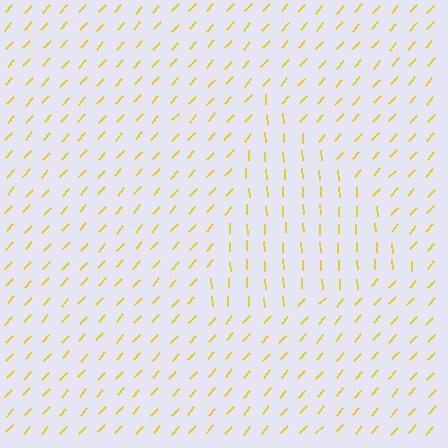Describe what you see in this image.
The image is filled with small yellow line segments. A triangle region in the image has lines oriented differently from the surrounding lines, creating a visible texture boundary.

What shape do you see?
I see a triangle.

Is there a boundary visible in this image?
Yes, there is a texture boundary formed by a change in line orientation.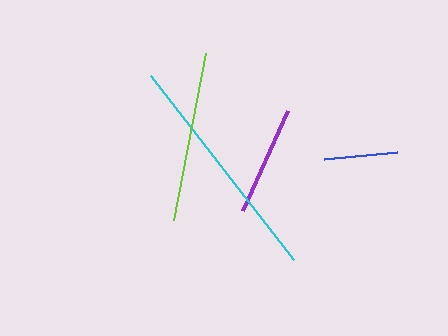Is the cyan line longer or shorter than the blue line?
The cyan line is longer than the blue line.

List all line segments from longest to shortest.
From longest to shortest: cyan, lime, purple, blue.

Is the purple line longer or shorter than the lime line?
The lime line is longer than the purple line.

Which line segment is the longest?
The cyan line is the longest at approximately 232 pixels.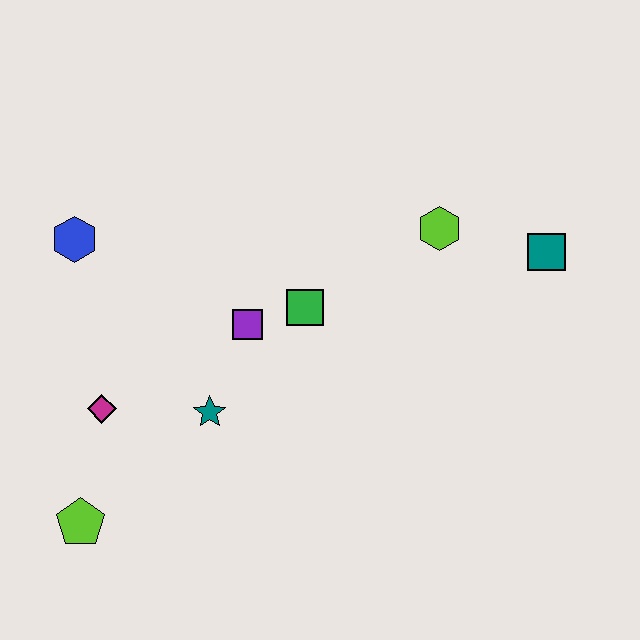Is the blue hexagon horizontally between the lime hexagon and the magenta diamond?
No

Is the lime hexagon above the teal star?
Yes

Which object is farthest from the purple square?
The teal square is farthest from the purple square.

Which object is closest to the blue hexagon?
The magenta diamond is closest to the blue hexagon.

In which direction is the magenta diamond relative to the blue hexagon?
The magenta diamond is below the blue hexagon.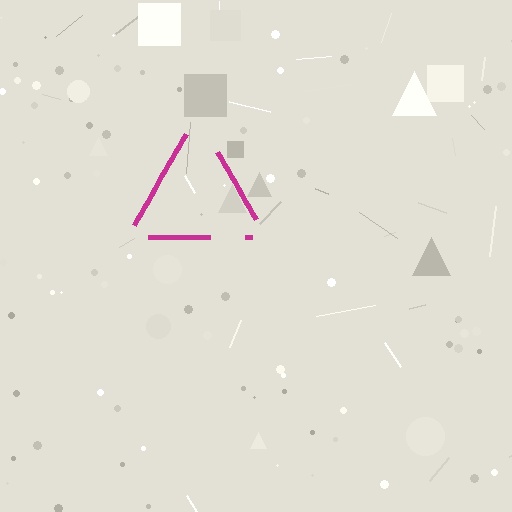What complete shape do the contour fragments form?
The contour fragments form a triangle.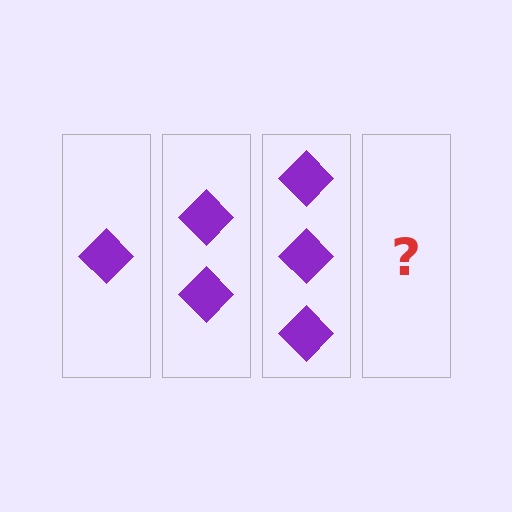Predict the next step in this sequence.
The next step is 4 diamonds.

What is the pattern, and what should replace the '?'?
The pattern is that each step adds one more diamond. The '?' should be 4 diamonds.